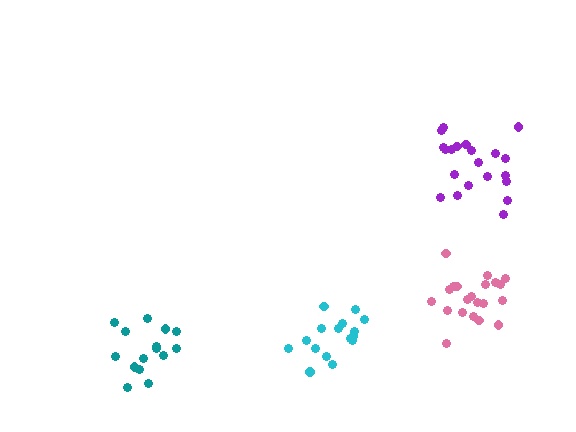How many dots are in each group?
Group 1: 21 dots, Group 2: 16 dots, Group 3: 15 dots, Group 4: 21 dots (73 total).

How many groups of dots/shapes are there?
There are 4 groups.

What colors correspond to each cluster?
The clusters are colored: pink, cyan, teal, purple.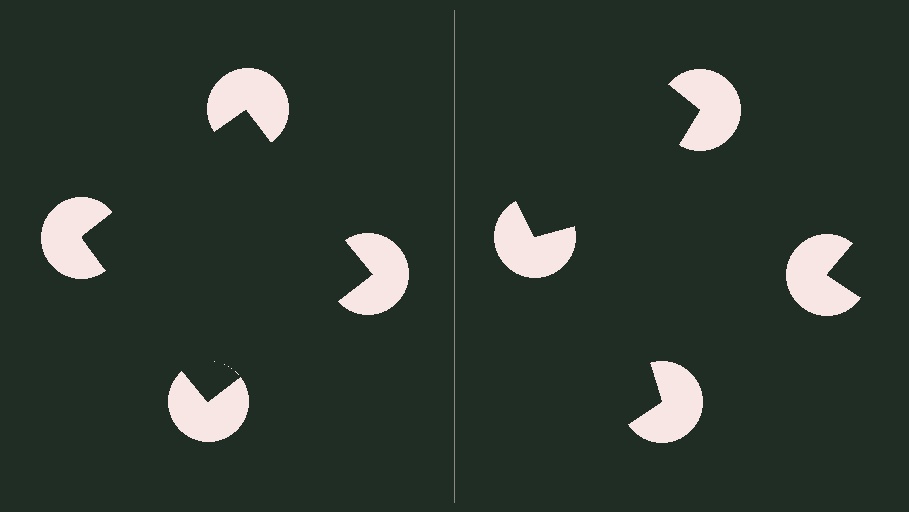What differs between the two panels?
The pac-man discs are positioned identically on both sides; only the wedge orientations differ. On the left they align to a square; on the right they are misaligned.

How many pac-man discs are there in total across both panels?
8 — 4 on each side.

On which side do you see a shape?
An illusory square appears on the left side. On the right side the wedge cuts are rotated, so no coherent shape forms.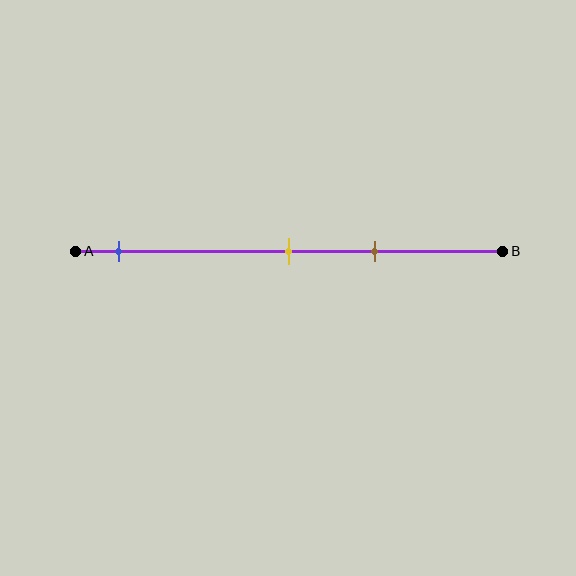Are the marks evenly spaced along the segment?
No, the marks are not evenly spaced.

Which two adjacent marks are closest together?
The yellow and brown marks are the closest adjacent pair.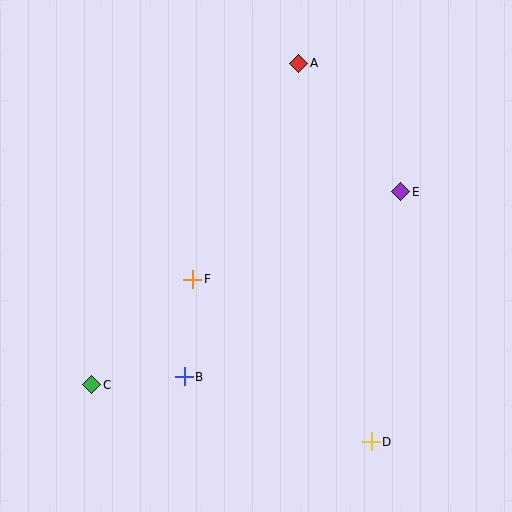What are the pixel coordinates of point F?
Point F is at (193, 279).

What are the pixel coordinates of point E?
Point E is at (401, 192).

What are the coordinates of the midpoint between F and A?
The midpoint between F and A is at (246, 171).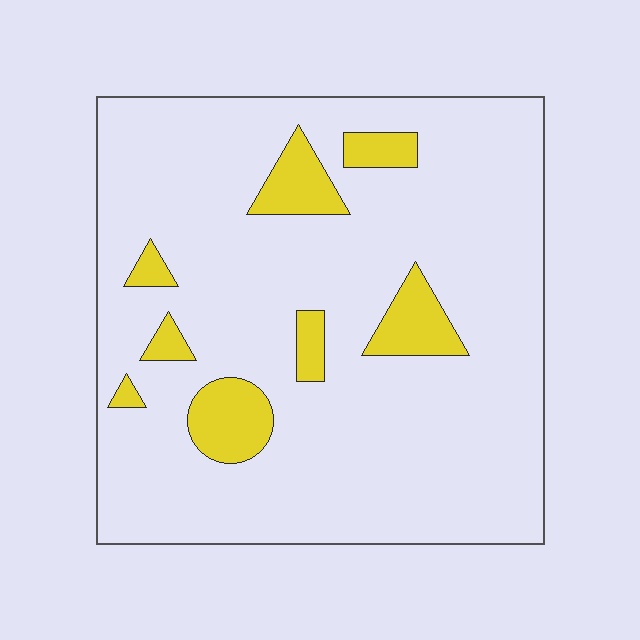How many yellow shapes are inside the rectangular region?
8.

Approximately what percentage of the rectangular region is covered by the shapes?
Approximately 10%.